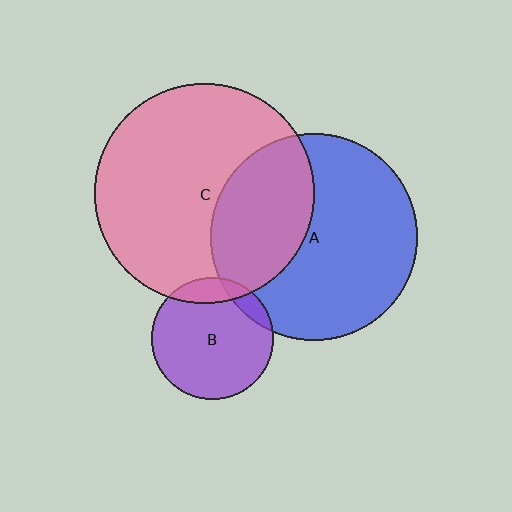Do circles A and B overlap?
Yes.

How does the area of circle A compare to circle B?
Approximately 2.9 times.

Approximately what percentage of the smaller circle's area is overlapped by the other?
Approximately 10%.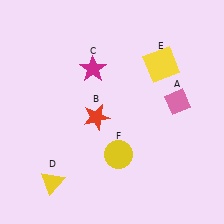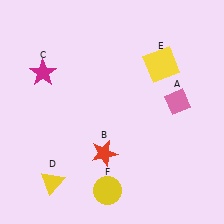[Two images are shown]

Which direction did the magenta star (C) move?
The magenta star (C) moved left.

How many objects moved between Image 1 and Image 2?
3 objects moved between the two images.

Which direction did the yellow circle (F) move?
The yellow circle (F) moved down.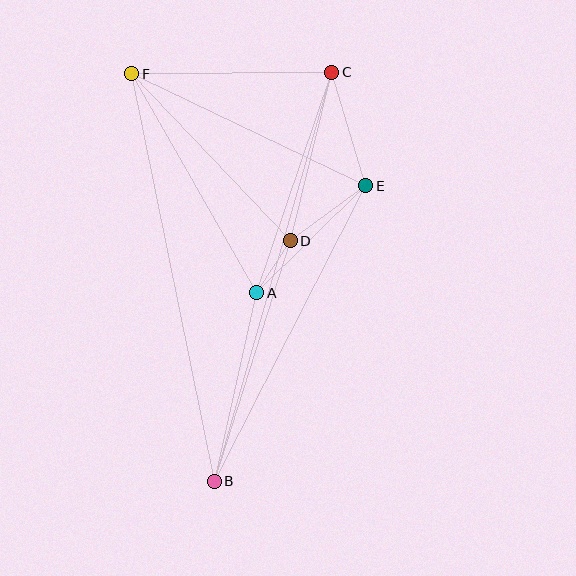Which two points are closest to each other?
Points A and D are closest to each other.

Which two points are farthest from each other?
Points B and C are farthest from each other.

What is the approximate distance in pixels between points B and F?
The distance between B and F is approximately 416 pixels.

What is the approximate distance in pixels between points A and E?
The distance between A and E is approximately 153 pixels.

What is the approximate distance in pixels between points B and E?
The distance between B and E is approximately 332 pixels.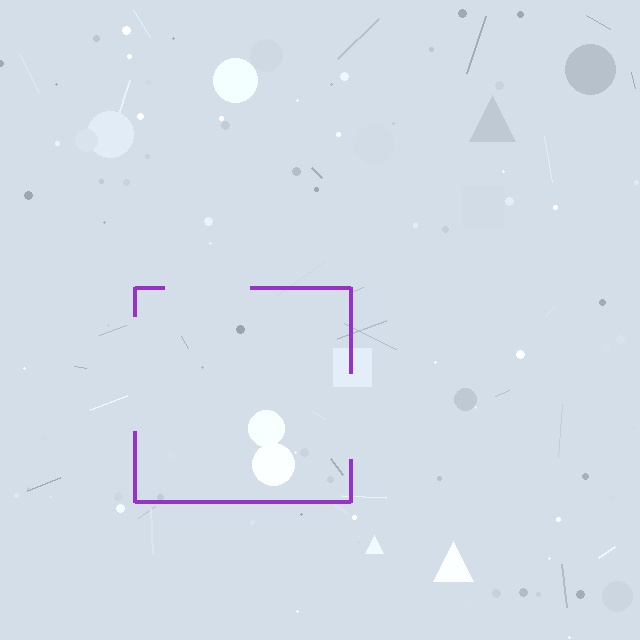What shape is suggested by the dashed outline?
The dashed outline suggests a square.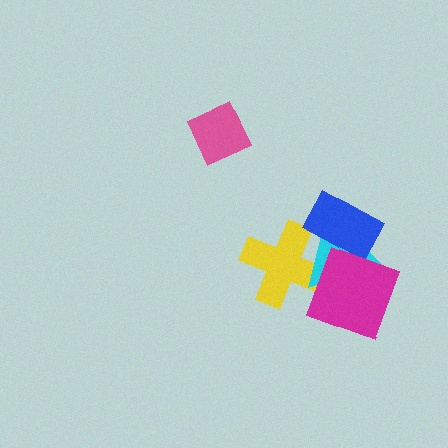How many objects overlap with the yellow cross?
1 object overlaps with the yellow cross.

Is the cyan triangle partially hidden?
Yes, it is partially covered by another shape.